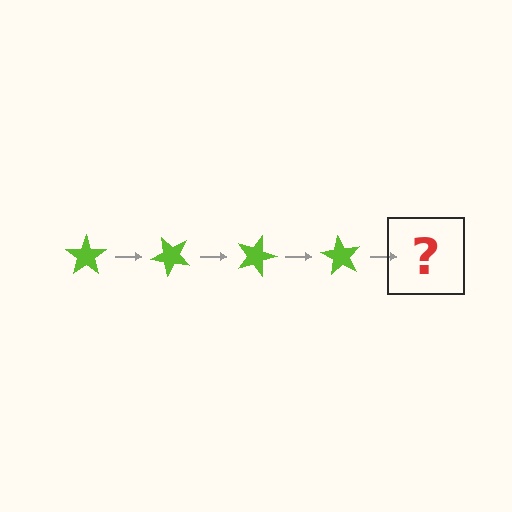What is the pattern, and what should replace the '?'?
The pattern is that the star rotates 45 degrees each step. The '?' should be a lime star rotated 180 degrees.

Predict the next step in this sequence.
The next step is a lime star rotated 180 degrees.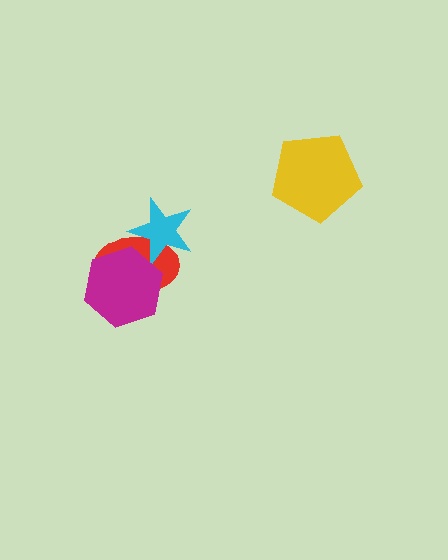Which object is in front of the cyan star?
The magenta hexagon is in front of the cyan star.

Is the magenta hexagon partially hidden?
No, no other shape covers it.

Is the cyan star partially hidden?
Yes, it is partially covered by another shape.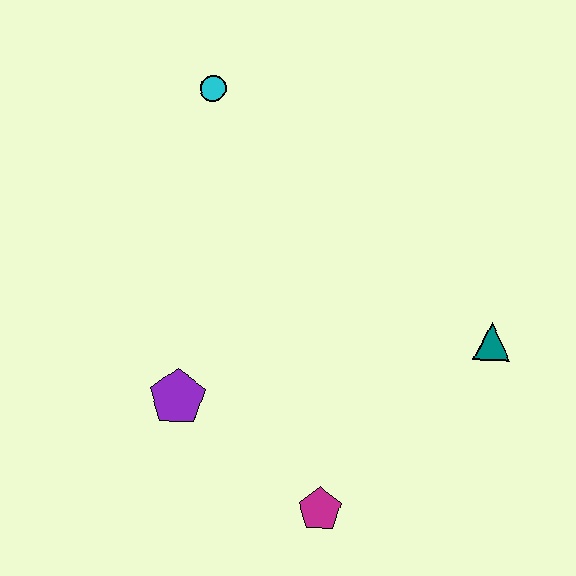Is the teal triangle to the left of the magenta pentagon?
No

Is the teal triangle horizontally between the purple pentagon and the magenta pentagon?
No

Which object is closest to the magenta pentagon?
The purple pentagon is closest to the magenta pentagon.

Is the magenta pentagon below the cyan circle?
Yes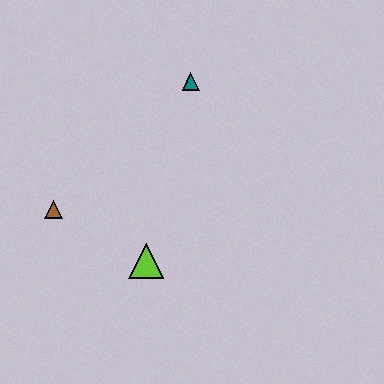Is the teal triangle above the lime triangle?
Yes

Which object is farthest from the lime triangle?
The teal triangle is farthest from the lime triangle.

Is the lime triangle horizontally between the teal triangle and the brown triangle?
Yes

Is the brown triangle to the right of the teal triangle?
No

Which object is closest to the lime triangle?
The brown triangle is closest to the lime triangle.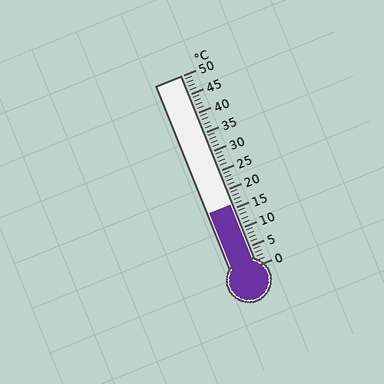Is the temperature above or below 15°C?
The temperature is above 15°C.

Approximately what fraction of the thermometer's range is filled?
The thermometer is filled to approximately 30% of its range.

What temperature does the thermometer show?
The thermometer shows approximately 16°C.